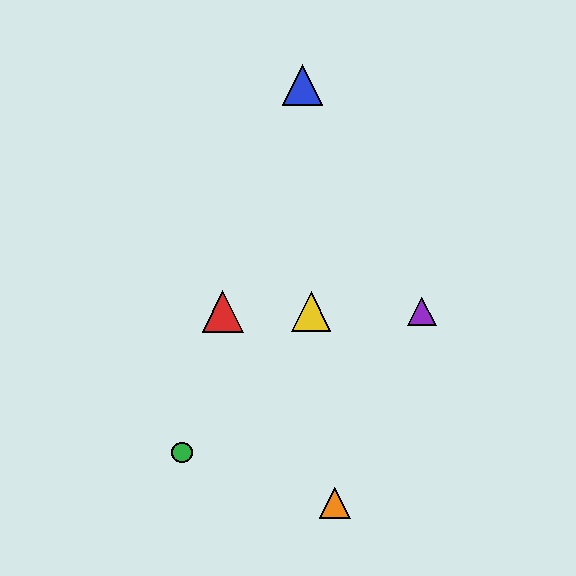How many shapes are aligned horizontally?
3 shapes (the red triangle, the yellow triangle, the purple triangle) are aligned horizontally.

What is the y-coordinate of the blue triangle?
The blue triangle is at y≈85.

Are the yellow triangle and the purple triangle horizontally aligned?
Yes, both are at y≈311.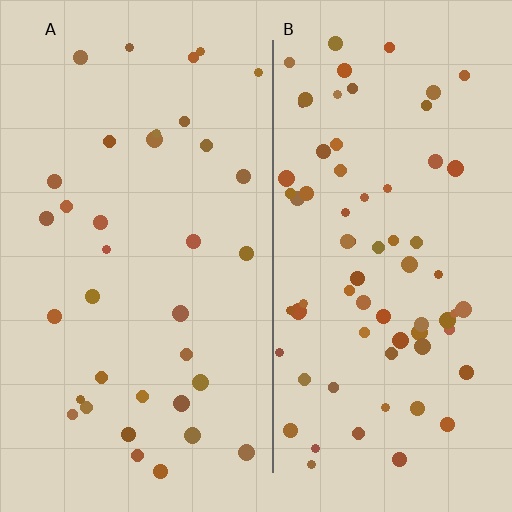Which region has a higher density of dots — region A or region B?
B (the right).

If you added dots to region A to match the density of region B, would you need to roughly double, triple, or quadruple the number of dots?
Approximately double.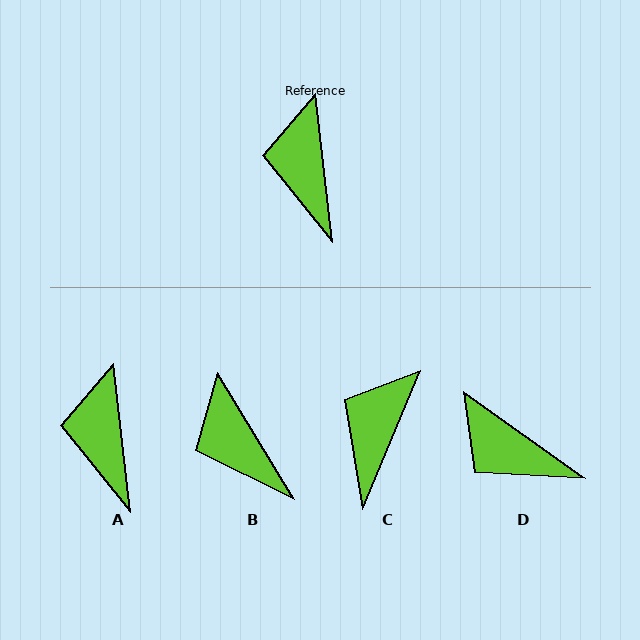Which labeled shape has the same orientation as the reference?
A.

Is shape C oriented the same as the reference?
No, it is off by about 29 degrees.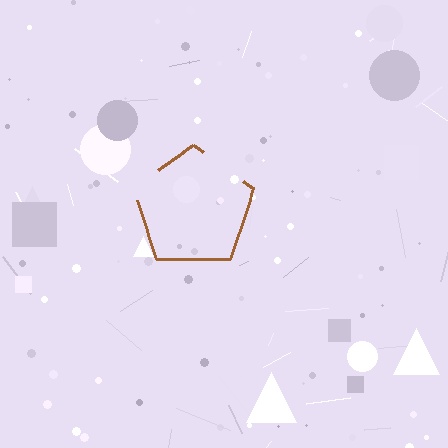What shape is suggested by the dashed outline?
The dashed outline suggests a pentagon.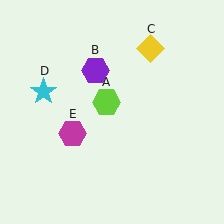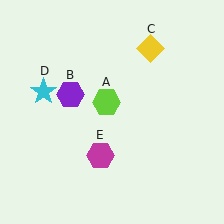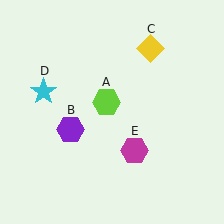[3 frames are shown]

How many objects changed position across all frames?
2 objects changed position: purple hexagon (object B), magenta hexagon (object E).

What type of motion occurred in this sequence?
The purple hexagon (object B), magenta hexagon (object E) rotated counterclockwise around the center of the scene.